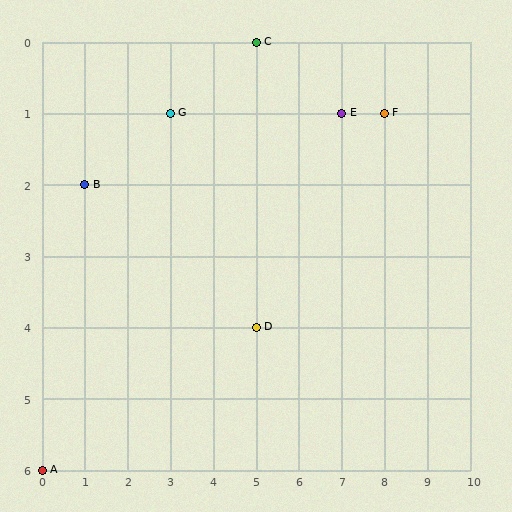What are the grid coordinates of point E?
Point E is at grid coordinates (7, 1).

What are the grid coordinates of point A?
Point A is at grid coordinates (0, 6).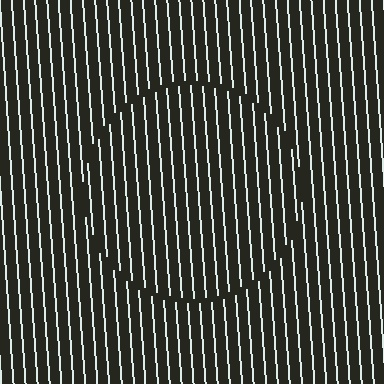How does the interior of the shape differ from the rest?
The interior of the shape contains the same grating, shifted by half a period — the contour is defined by the phase discontinuity where line-ends from the inner and outer gratings abut.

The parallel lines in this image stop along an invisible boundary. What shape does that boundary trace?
An illusory circle. The interior of the shape contains the same grating, shifted by half a period — the contour is defined by the phase discontinuity where line-ends from the inner and outer gratings abut.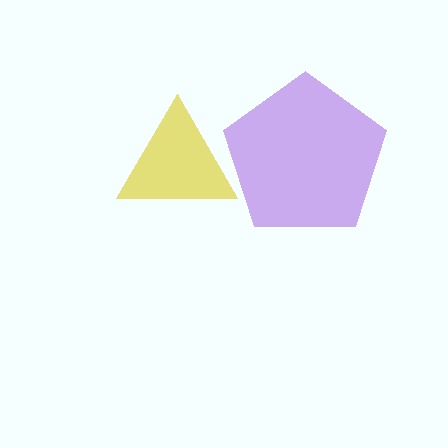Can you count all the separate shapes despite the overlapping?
Yes, there are 2 separate shapes.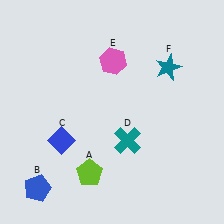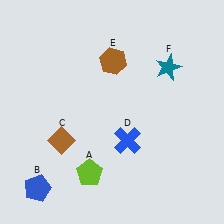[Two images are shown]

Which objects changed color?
C changed from blue to brown. D changed from teal to blue. E changed from pink to brown.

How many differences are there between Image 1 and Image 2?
There are 3 differences between the two images.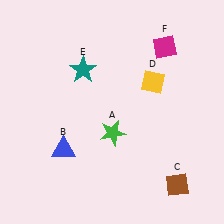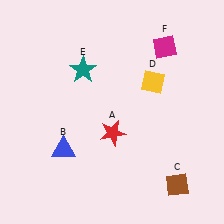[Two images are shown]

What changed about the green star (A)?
In Image 1, A is green. In Image 2, it changed to red.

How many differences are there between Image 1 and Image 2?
There is 1 difference between the two images.